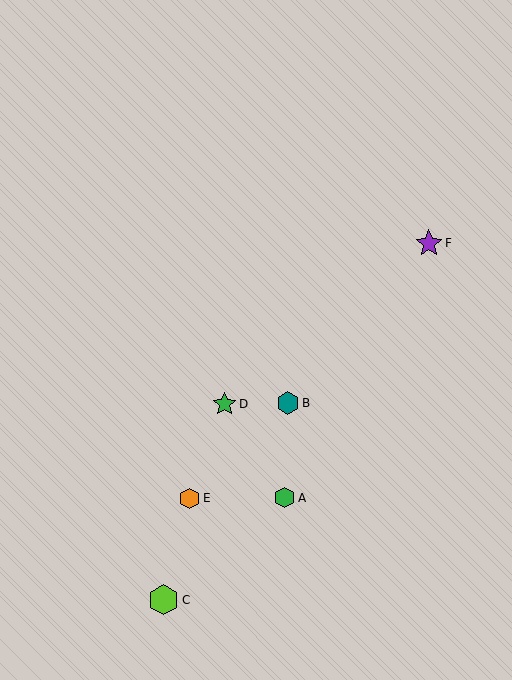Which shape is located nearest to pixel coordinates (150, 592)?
The lime hexagon (labeled C) at (163, 600) is nearest to that location.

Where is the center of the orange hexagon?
The center of the orange hexagon is at (190, 498).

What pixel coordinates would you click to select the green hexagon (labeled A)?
Click at (285, 498) to select the green hexagon A.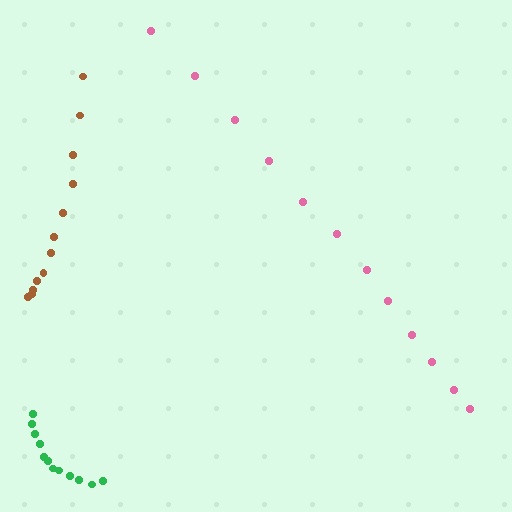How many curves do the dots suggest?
There are 3 distinct paths.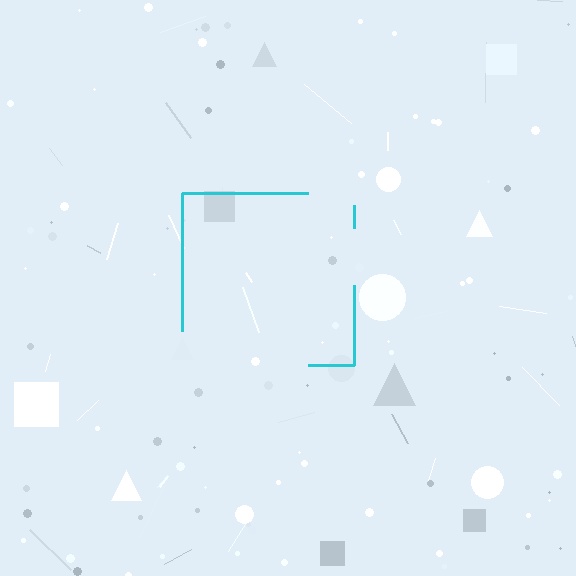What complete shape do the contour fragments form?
The contour fragments form a square.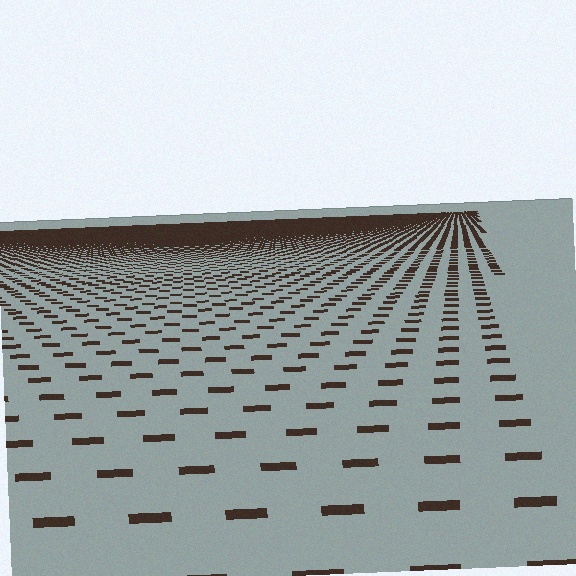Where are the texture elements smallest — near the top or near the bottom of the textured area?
Near the top.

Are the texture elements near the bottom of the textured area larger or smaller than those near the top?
Larger. Near the bottom, elements are closer to the viewer and appear at a bigger on-screen size.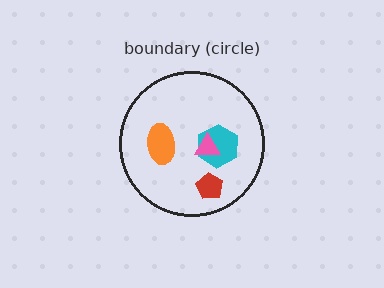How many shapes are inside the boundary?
4 inside, 0 outside.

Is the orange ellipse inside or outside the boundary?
Inside.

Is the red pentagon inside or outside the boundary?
Inside.